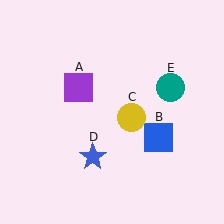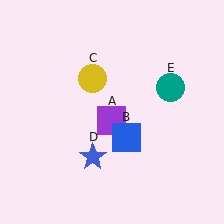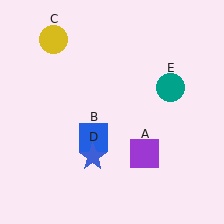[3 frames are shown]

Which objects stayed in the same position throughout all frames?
Blue star (object D) and teal circle (object E) remained stationary.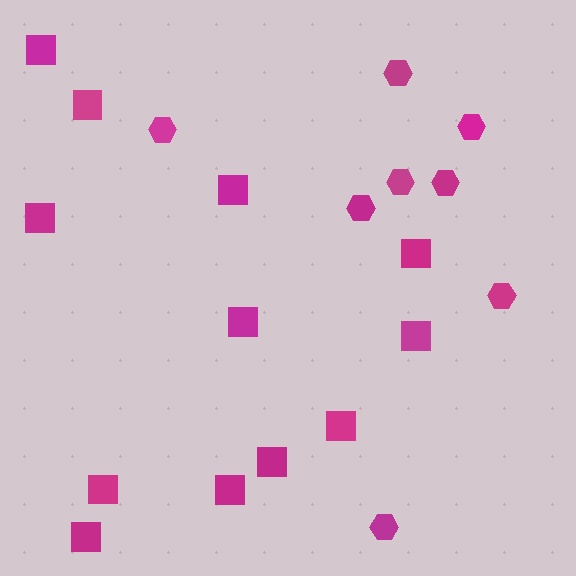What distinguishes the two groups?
There are 2 groups: one group of squares (12) and one group of hexagons (8).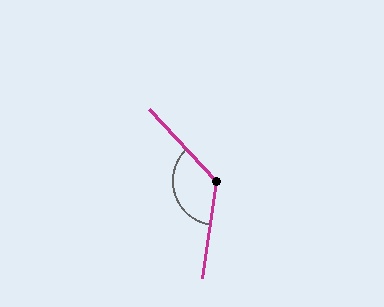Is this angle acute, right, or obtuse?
It is obtuse.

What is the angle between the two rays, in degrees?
Approximately 128 degrees.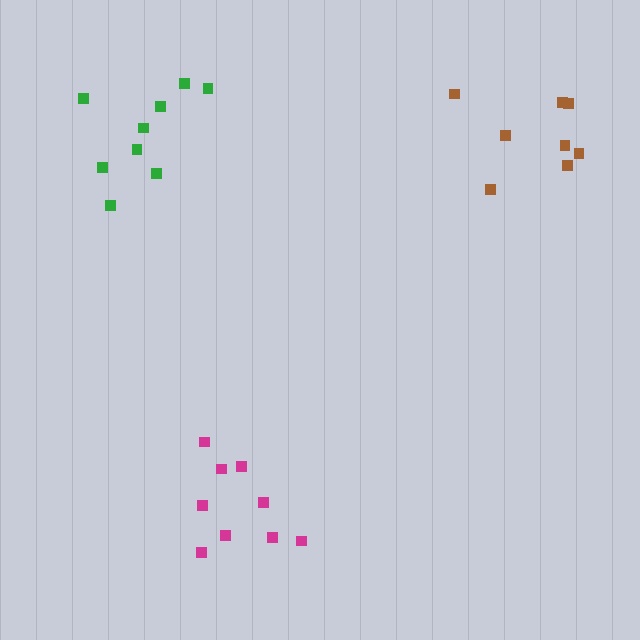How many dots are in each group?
Group 1: 9 dots, Group 2: 9 dots, Group 3: 8 dots (26 total).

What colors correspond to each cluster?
The clusters are colored: magenta, green, brown.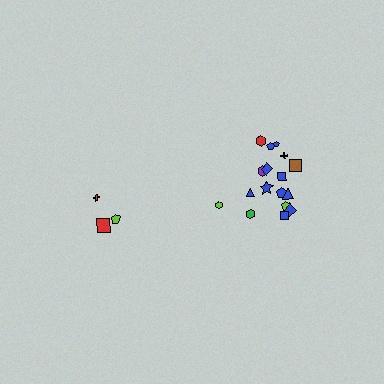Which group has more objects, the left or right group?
The right group.